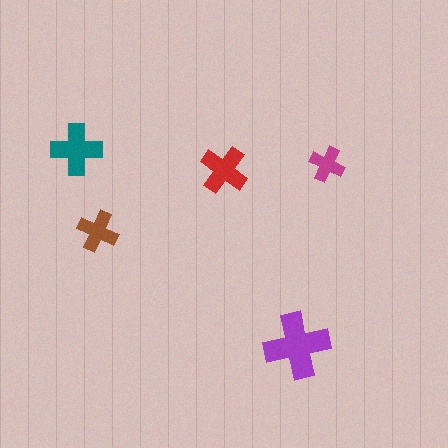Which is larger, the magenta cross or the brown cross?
The brown one.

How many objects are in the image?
There are 5 objects in the image.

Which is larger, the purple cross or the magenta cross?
The purple one.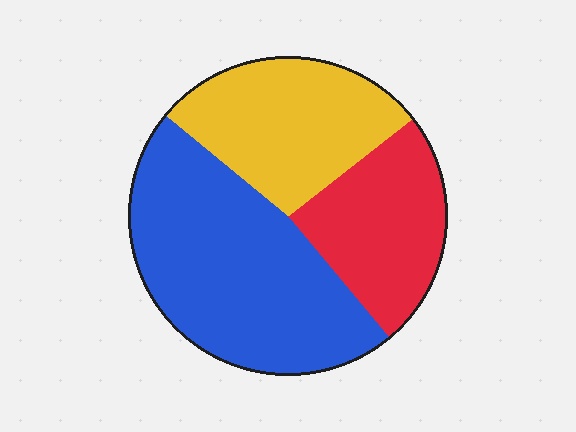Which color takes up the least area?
Red, at roughly 25%.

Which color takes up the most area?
Blue, at roughly 45%.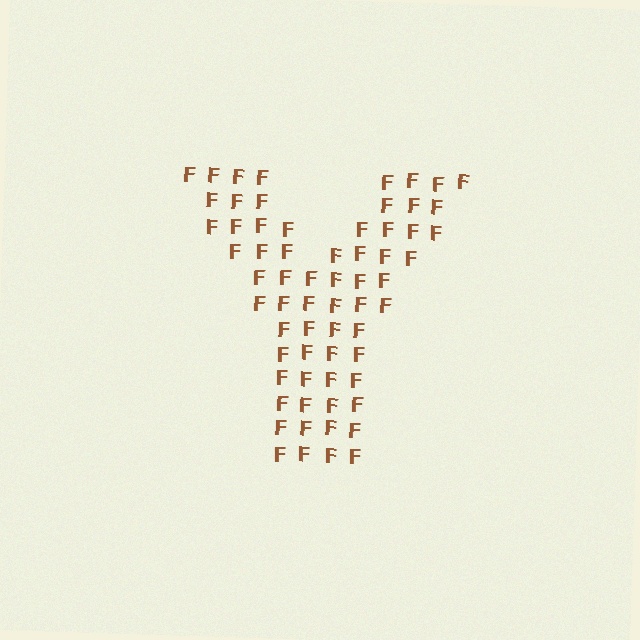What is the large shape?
The large shape is the letter Y.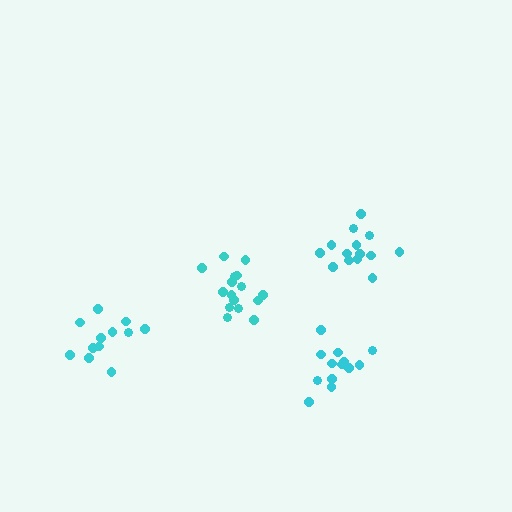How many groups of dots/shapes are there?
There are 4 groups.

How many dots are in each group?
Group 1: 16 dots, Group 2: 13 dots, Group 3: 14 dots, Group 4: 12 dots (55 total).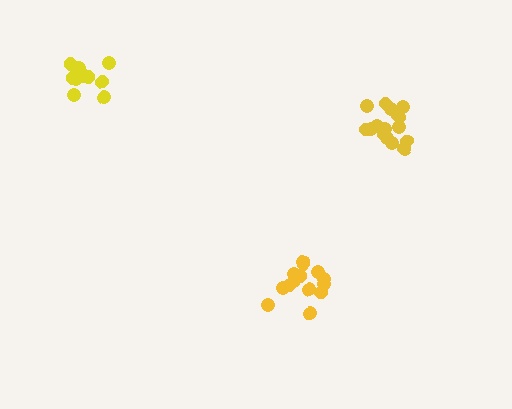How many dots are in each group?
Group 1: 14 dots, Group 2: 12 dots, Group 3: 16 dots (42 total).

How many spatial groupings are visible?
There are 3 spatial groupings.